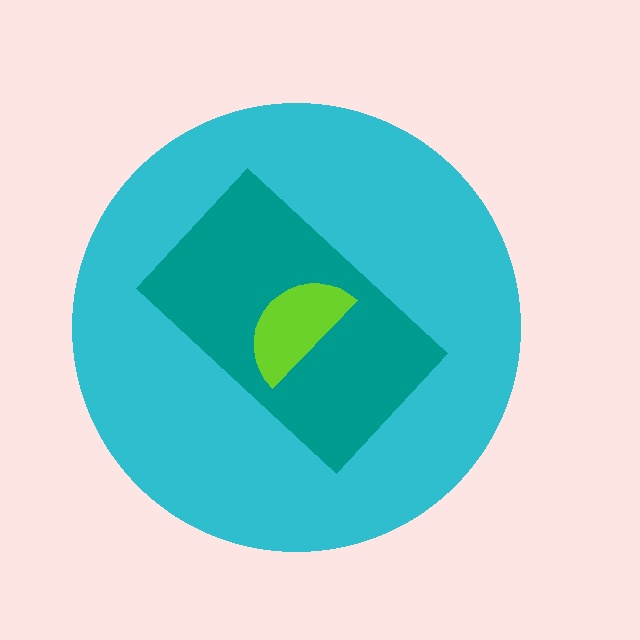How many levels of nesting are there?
3.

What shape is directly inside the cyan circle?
The teal rectangle.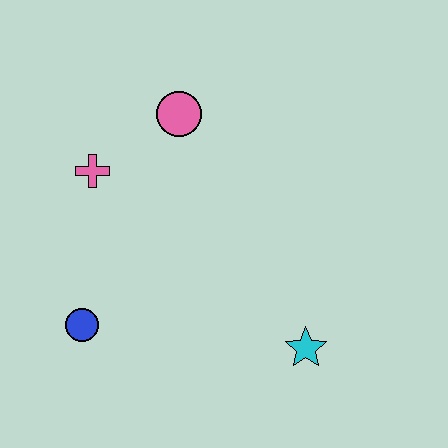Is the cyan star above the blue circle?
No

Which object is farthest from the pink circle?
The cyan star is farthest from the pink circle.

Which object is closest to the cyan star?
The blue circle is closest to the cyan star.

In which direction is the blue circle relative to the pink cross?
The blue circle is below the pink cross.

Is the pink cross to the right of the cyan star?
No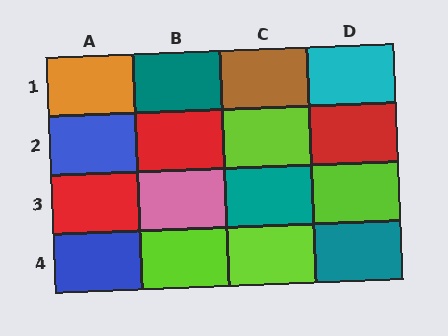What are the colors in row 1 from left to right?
Orange, teal, brown, cyan.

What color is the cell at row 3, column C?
Teal.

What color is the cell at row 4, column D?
Teal.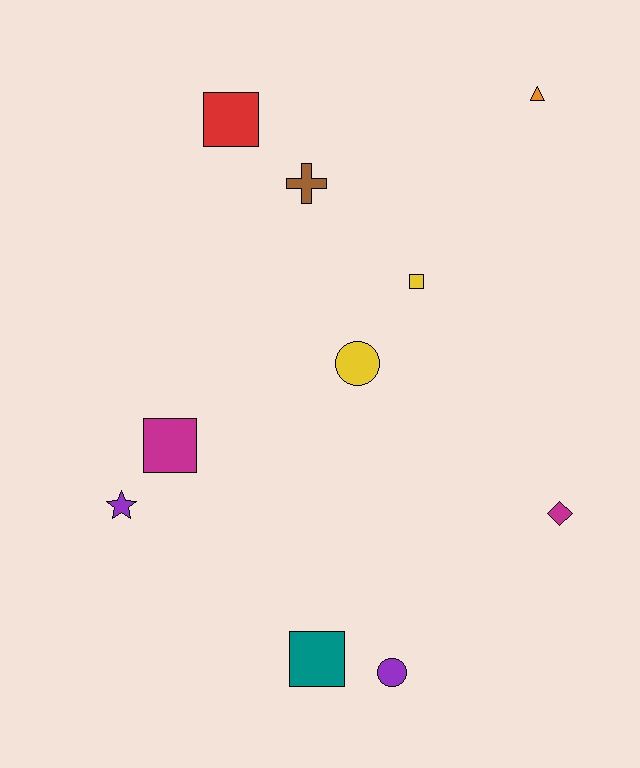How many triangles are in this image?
There is 1 triangle.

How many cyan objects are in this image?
There are no cyan objects.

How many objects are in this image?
There are 10 objects.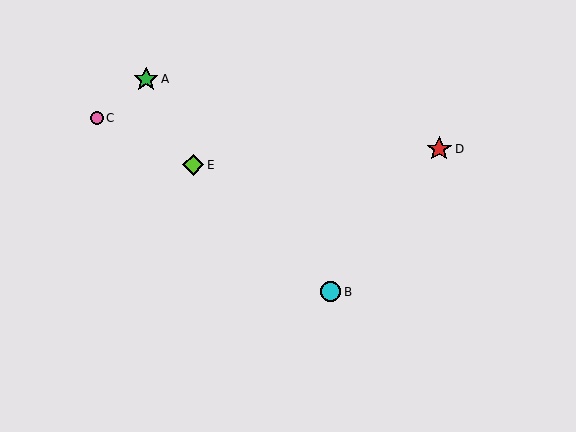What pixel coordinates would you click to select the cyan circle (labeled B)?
Click at (331, 292) to select the cyan circle B.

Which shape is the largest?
The red star (labeled D) is the largest.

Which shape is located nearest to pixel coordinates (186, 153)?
The lime diamond (labeled E) at (193, 165) is nearest to that location.